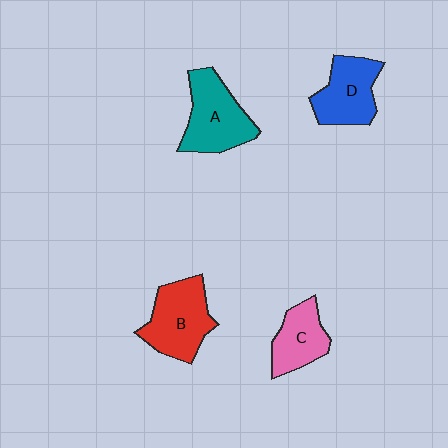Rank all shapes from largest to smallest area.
From largest to smallest: B (red), A (teal), D (blue), C (pink).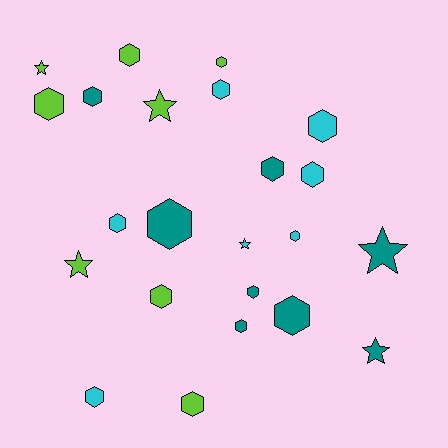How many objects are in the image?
There are 23 objects.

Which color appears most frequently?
Teal, with 8 objects.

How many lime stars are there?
There are 3 lime stars.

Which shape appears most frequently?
Hexagon, with 17 objects.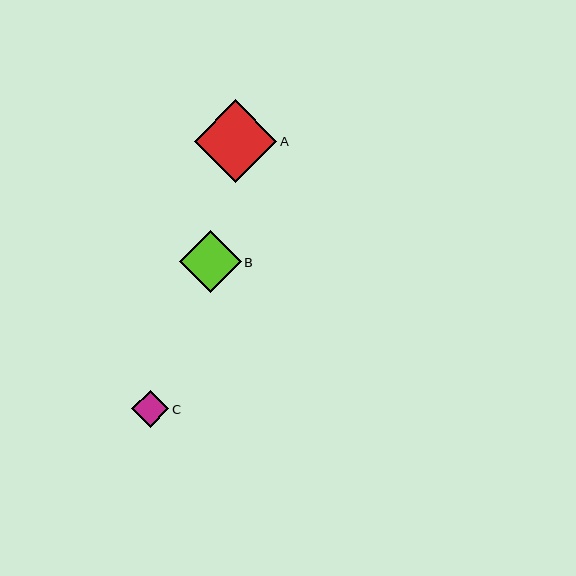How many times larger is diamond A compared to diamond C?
Diamond A is approximately 2.2 times the size of diamond C.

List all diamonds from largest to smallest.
From largest to smallest: A, B, C.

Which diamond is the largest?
Diamond A is the largest with a size of approximately 83 pixels.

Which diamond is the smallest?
Diamond C is the smallest with a size of approximately 37 pixels.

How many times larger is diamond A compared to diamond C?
Diamond A is approximately 2.2 times the size of diamond C.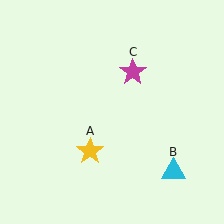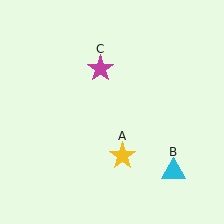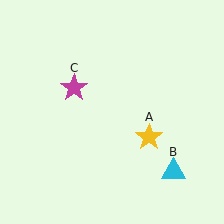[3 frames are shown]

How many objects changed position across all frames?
2 objects changed position: yellow star (object A), magenta star (object C).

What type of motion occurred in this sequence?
The yellow star (object A), magenta star (object C) rotated counterclockwise around the center of the scene.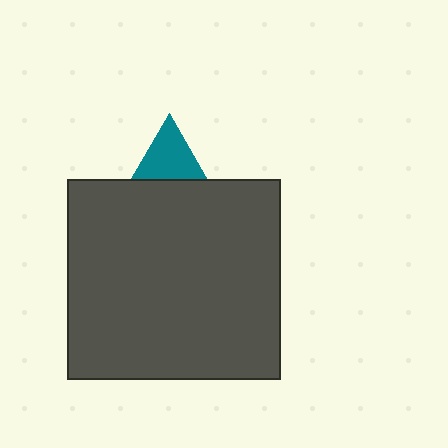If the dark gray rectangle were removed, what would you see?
You would see the complete teal triangle.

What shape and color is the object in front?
The object in front is a dark gray rectangle.